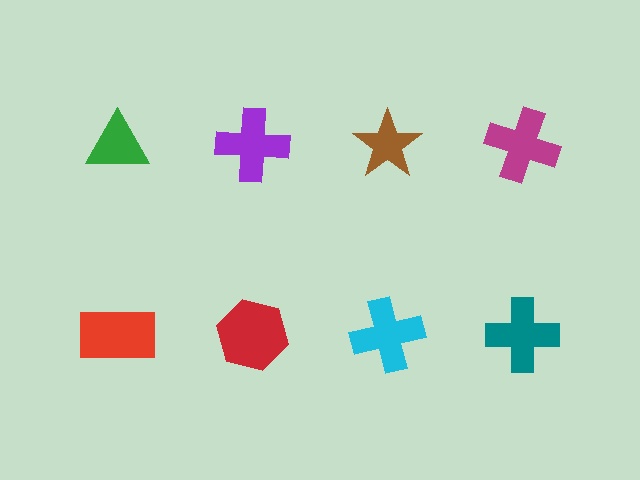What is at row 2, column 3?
A cyan cross.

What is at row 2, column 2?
A red hexagon.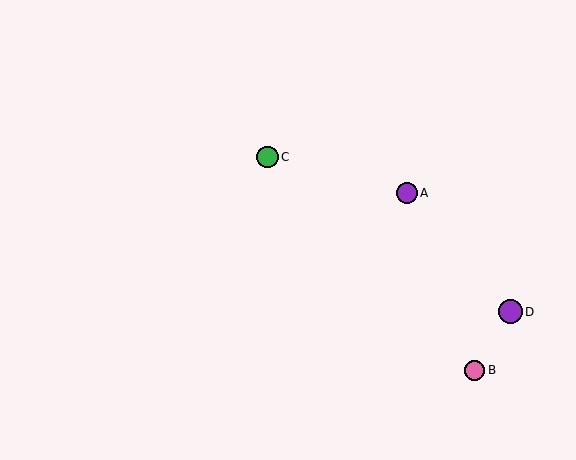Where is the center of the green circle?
The center of the green circle is at (268, 157).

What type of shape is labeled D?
Shape D is a purple circle.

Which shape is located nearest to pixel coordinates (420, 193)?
The purple circle (labeled A) at (407, 193) is nearest to that location.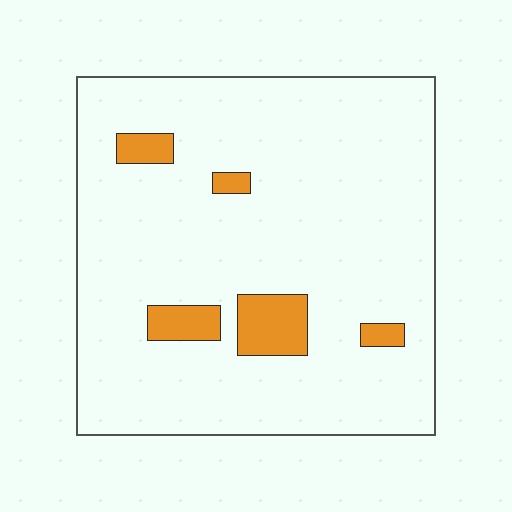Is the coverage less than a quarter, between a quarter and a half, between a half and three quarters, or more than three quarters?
Less than a quarter.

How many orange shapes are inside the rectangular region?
5.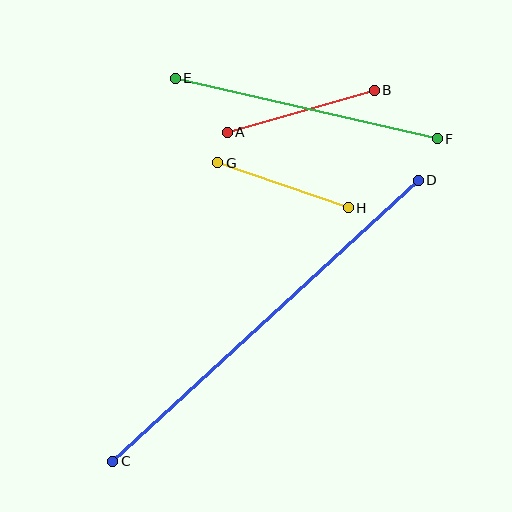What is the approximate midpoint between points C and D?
The midpoint is at approximately (266, 321) pixels.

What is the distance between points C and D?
The distance is approximately 415 pixels.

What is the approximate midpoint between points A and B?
The midpoint is at approximately (301, 111) pixels.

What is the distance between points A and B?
The distance is approximately 153 pixels.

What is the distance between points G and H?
The distance is approximately 138 pixels.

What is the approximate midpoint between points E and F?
The midpoint is at approximately (306, 109) pixels.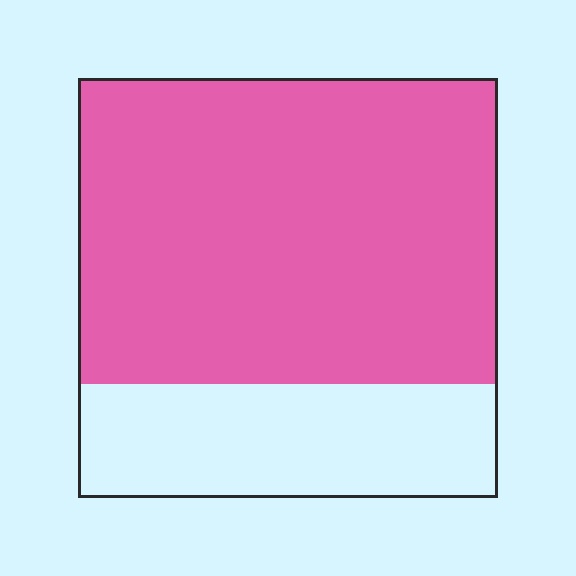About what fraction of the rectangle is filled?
About three quarters (3/4).